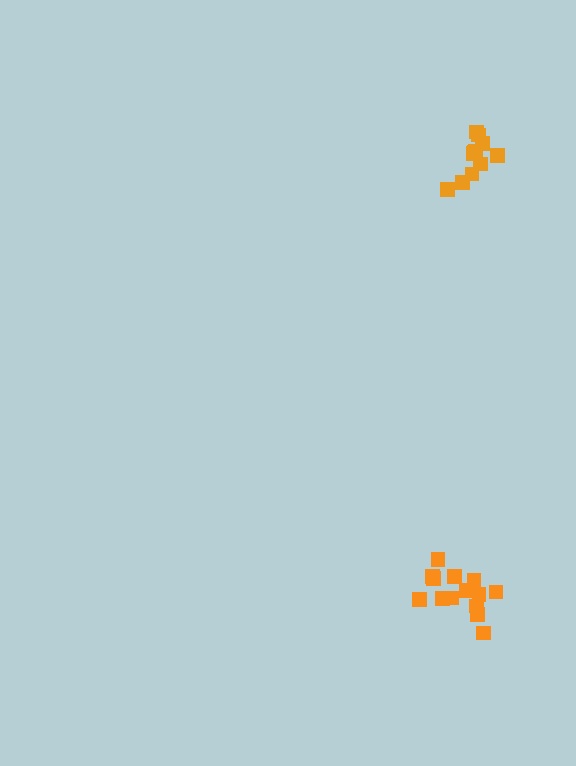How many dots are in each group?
Group 1: 11 dots, Group 2: 14 dots (25 total).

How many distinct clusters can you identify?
There are 2 distinct clusters.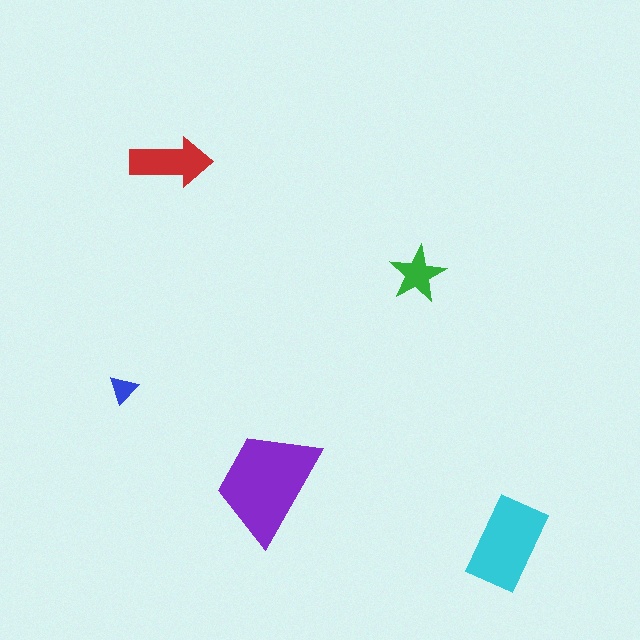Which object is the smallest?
The blue triangle.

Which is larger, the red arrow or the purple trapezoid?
The purple trapezoid.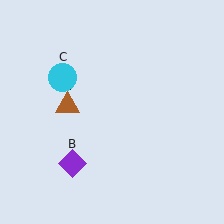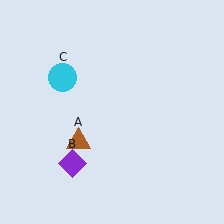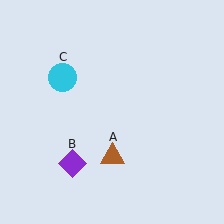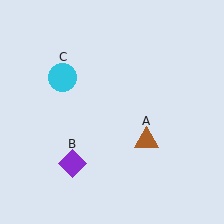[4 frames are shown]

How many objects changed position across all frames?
1 object changed position: brown triangle (object A).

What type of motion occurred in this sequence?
The brown triangle (object A) rotated counterclockwise around the center of the scene.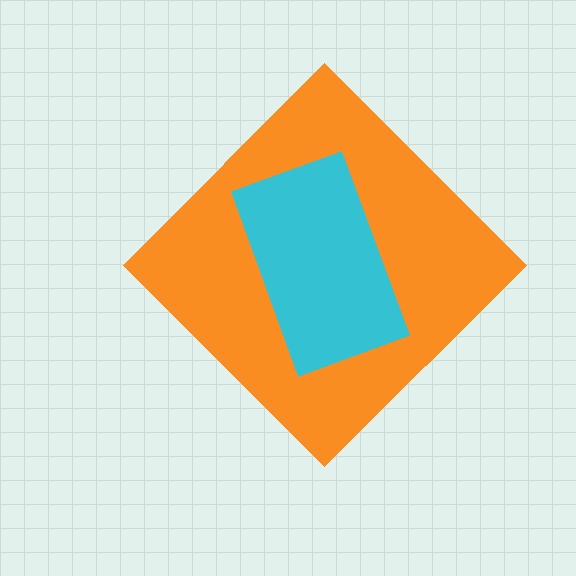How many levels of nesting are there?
2.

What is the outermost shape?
The orange diamond.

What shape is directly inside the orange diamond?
The cyan rectangle.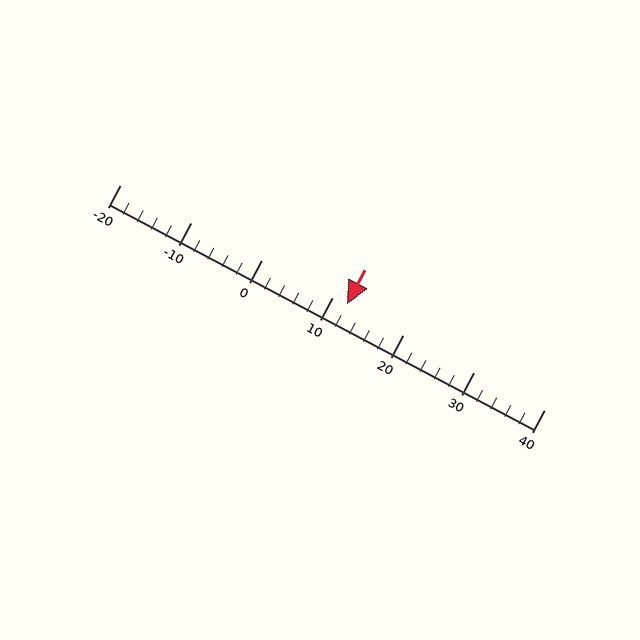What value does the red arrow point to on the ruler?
The red arrow points to approximately 12.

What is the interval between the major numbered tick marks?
The major tick marks are spaced 10 units apart.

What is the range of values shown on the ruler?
The ruler shows values from -20 to 40.